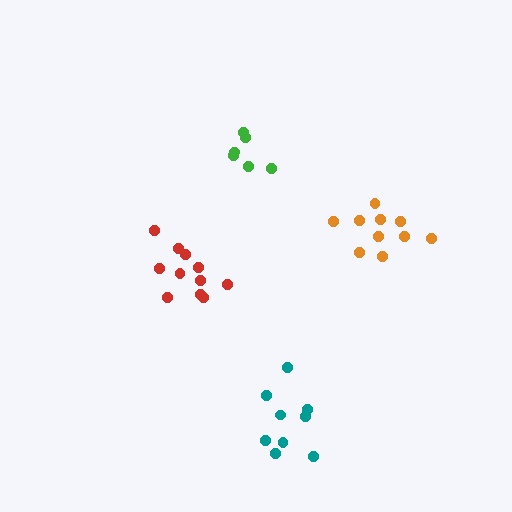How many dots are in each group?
Group 1: 9 dots, Group 2: 10 dots, Group 3: 11 dots, Group 4: 6 dots (36 total).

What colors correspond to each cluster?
The clusters are colored: teal, orange, red, green.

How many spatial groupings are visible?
There are 4 spatial groupings.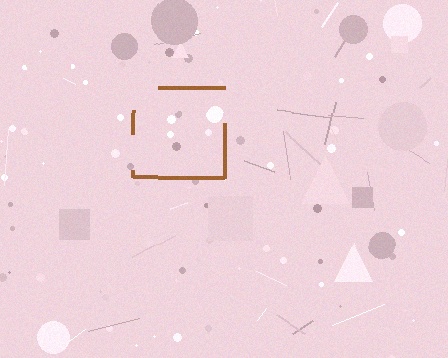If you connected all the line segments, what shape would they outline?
They would outline a square.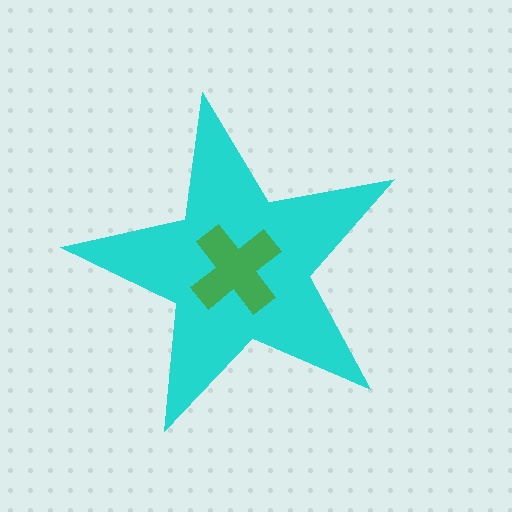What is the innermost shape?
The green cross.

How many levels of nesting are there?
2.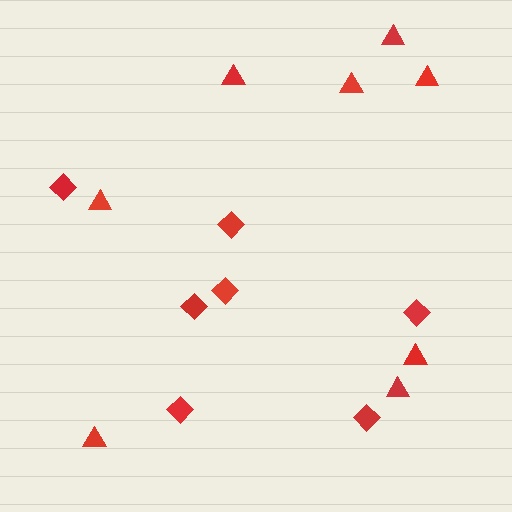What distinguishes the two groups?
There are 2 groups: one group of triangles (8) and one group of diamonds (7).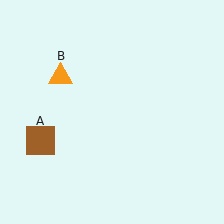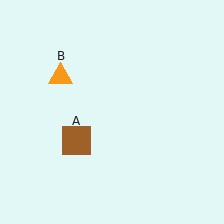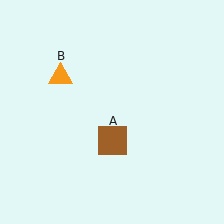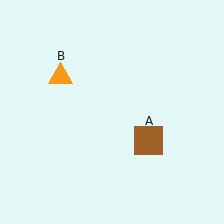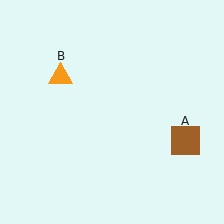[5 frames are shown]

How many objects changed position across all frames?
1 object changed position: brown square (object A).